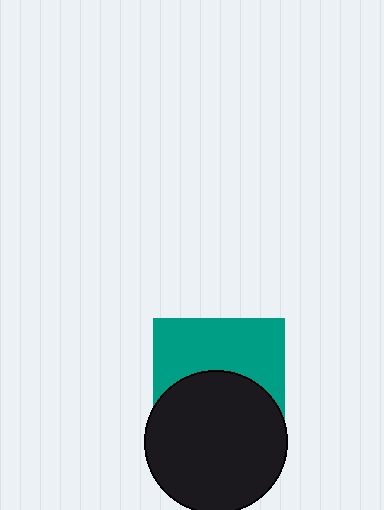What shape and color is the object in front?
The object in front is a black circle.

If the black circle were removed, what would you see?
You would see the complete teal square.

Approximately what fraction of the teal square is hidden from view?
Roughly 51% of the teal square is hidden behind the black circle.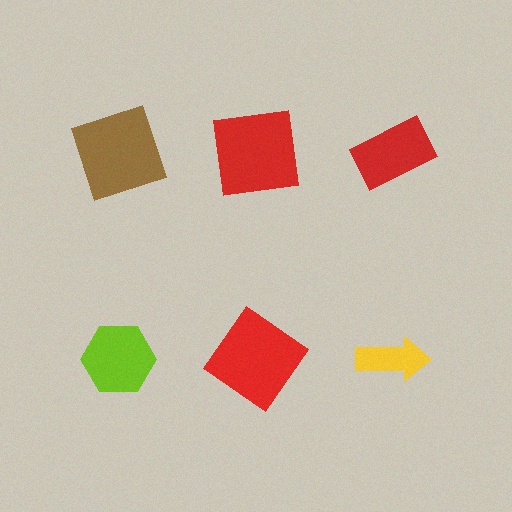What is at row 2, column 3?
A yellow arrow.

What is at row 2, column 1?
A lime hexagon.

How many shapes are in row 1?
3 shapes.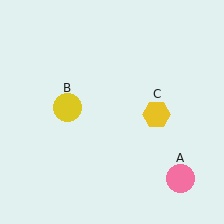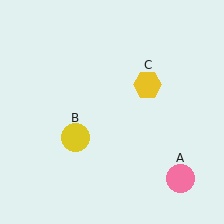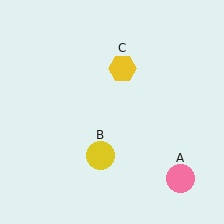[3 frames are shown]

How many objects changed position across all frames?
2 objects changed position: yellow circle (object B), yellow hexagon (object C).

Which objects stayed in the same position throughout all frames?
Pink circle (object A) remained stationary.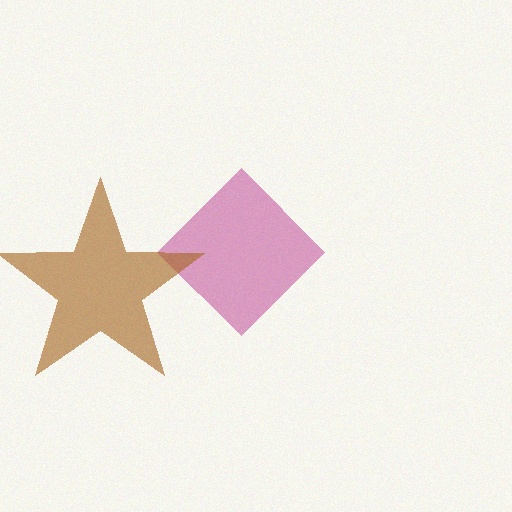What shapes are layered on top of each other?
The layered shapes are: a magenta diamond, a brown star.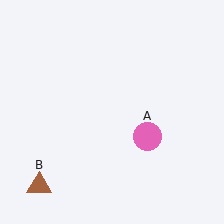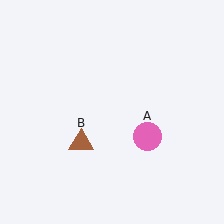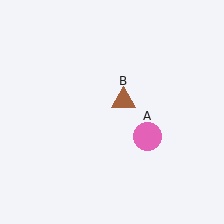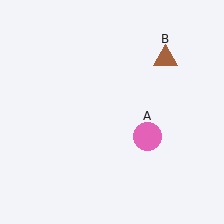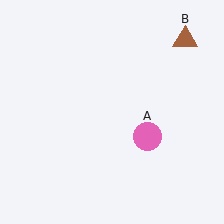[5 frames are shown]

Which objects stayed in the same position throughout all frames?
Pink circle (object A) remained stationary.